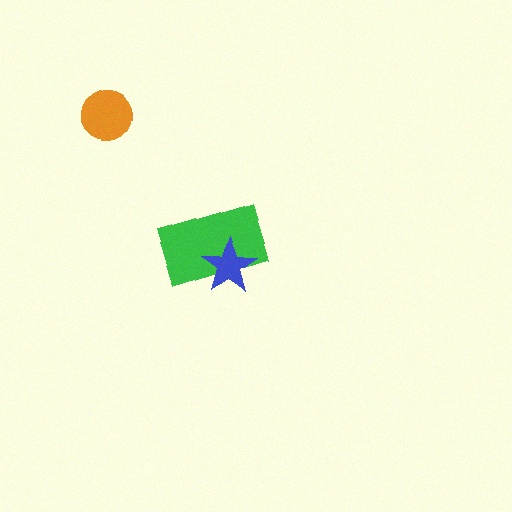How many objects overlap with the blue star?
1 object overlaps with the blue star.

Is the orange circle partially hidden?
No, no other shape covers it.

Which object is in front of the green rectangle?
The blue star is in front of the green rectangle.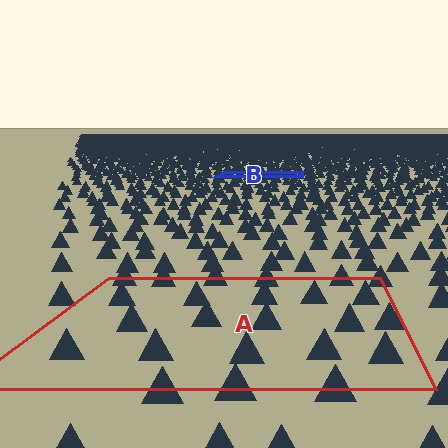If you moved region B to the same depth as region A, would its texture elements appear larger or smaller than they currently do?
They would appear larger. At a closer depth, the same texture elements are projected at a bigger on-screen size.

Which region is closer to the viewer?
Region A is closer. The texture elements there are larger and more spread out.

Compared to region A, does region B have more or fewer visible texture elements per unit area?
Region B has more texture elements per unit area — they are packed more densely because it is farther away.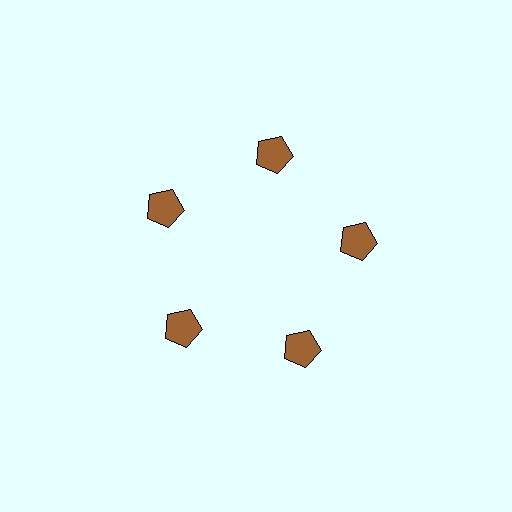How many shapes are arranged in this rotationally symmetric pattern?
There are 5 shapes, arranged in 5 groups of 1.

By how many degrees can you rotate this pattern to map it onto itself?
The pattern maps onto itself every 72 degrees of rotation.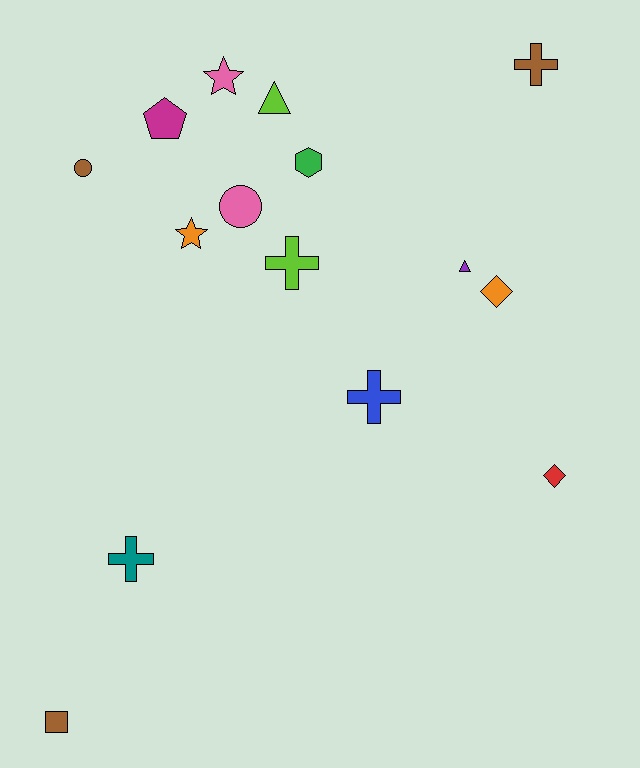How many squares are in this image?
There is 1 square.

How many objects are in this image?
There are 15 objects.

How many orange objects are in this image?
There are 2 orange objects.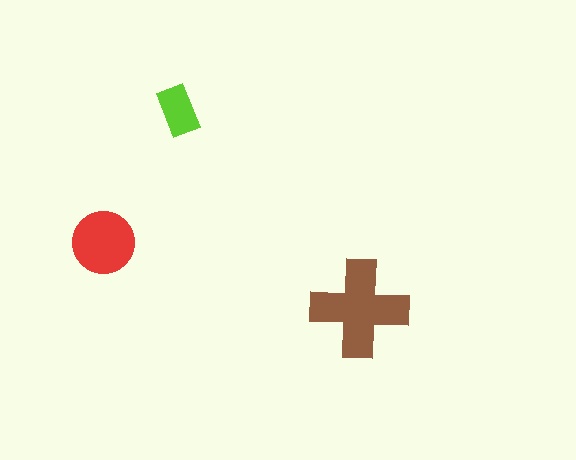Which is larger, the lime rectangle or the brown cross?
The brown cross.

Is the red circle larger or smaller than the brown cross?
Smaller.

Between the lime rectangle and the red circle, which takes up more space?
The red circle.